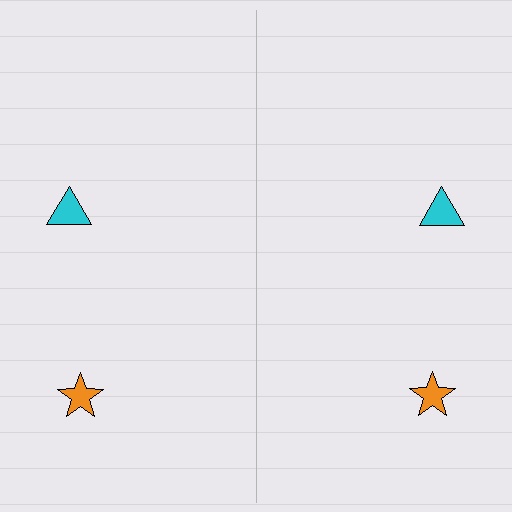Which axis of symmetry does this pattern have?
The pattern has a vertical axis of symmetry running through the center of the image.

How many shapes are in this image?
There are 4 shapes in this image.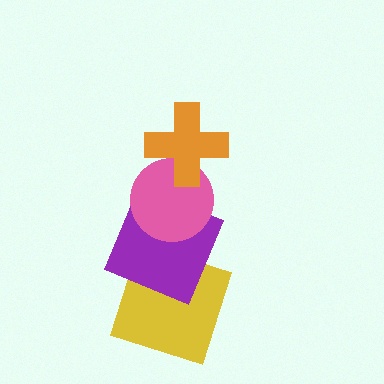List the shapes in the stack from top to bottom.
From top to bottom: the orange cross, the pink circle, the purple square, the yellow square.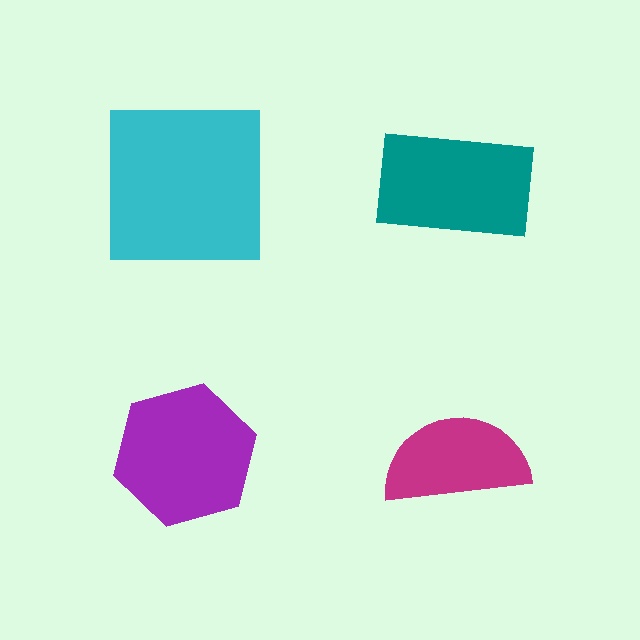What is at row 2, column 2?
A magenta semicircle.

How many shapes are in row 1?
2 shapes.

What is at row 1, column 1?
A cyan square.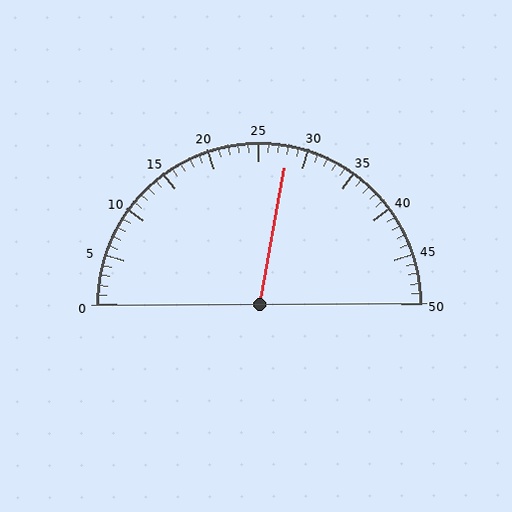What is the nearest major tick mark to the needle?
The nearest major tick mark is 30.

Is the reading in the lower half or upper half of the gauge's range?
The reading is in the upper half of the range (0 to 50).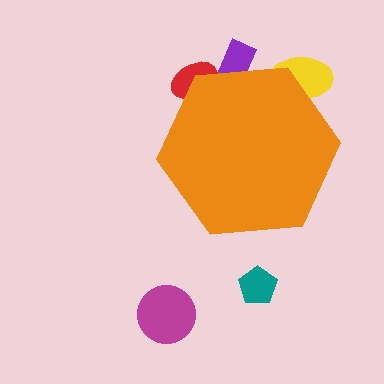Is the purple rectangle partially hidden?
Yes, the purple rectangle is partially hidden behind the orange hexagon.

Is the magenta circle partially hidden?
No, the magenta circle is fully visible.